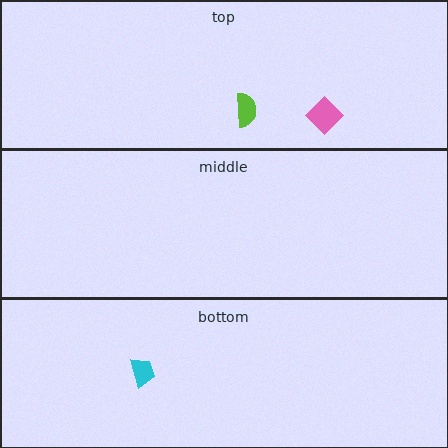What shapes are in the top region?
The pink diamond, the lime semicircle.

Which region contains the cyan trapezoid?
The bottom region.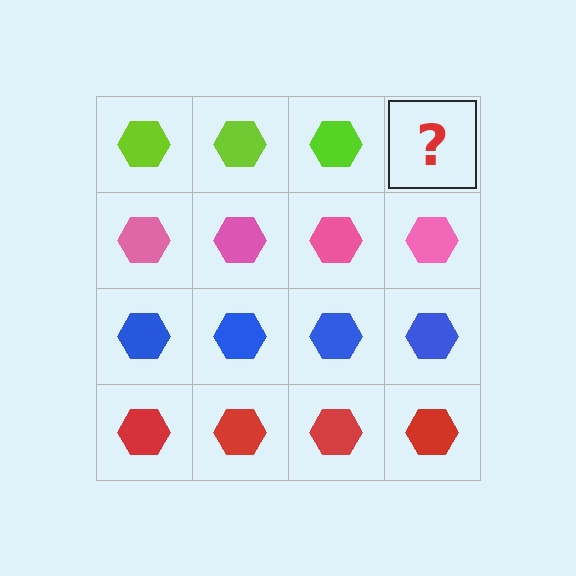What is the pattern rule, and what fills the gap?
The rule is that each row has a consistent color. The gap should be filled with a lime hexagon.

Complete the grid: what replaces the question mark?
The question mark should be replaced with a lime hexagon.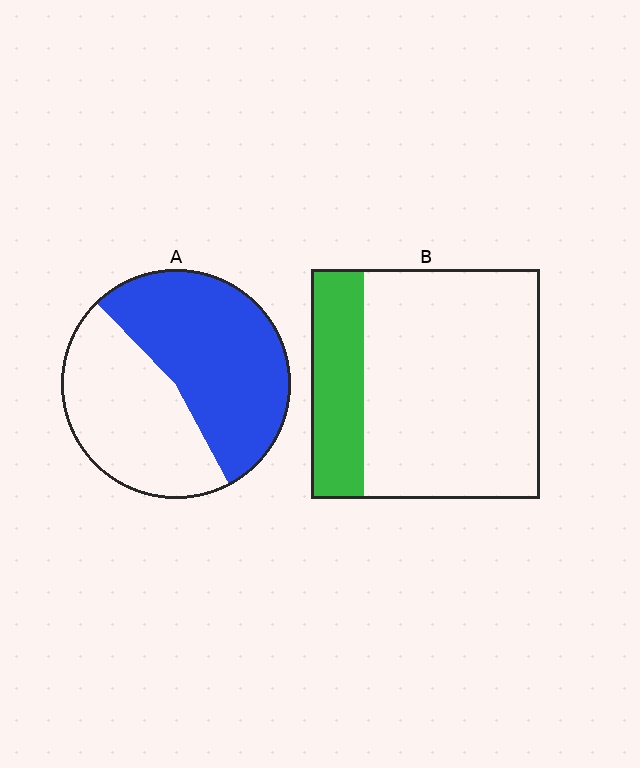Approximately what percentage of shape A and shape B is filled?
A is approximately 55% and B is approximately 25%.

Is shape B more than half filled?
No.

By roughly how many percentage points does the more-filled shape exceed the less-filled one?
By roughly 30 percentage points (A over B).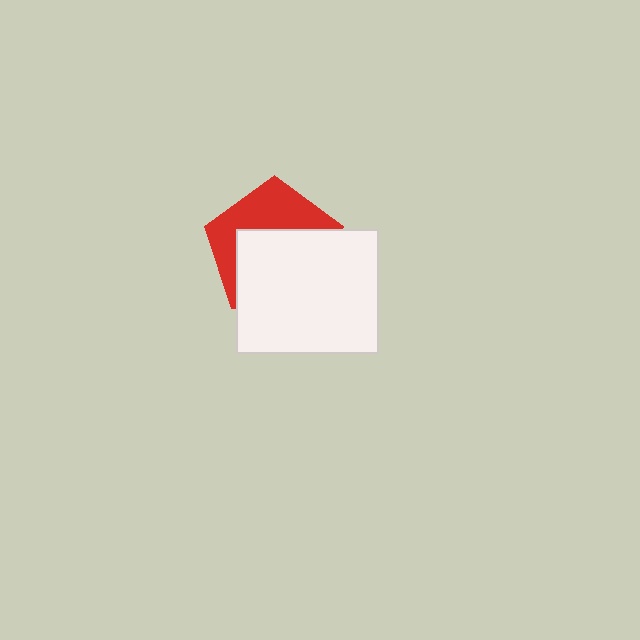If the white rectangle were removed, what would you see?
You would see the complete red pentagon.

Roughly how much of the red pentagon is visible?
A small part of it is visible (roughly 42%).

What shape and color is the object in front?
The object in front is a white rectangle.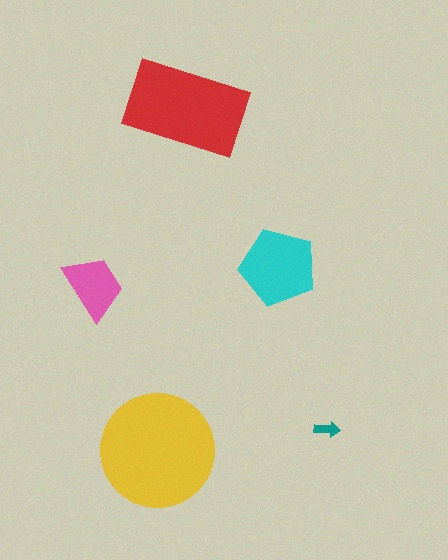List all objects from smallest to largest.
The teal arrow, the pink trapezoid, the cyan pentagon, the red rectangle, the yellow circle.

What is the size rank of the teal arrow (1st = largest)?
5th.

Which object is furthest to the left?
The pink trapezoid is leftmost.